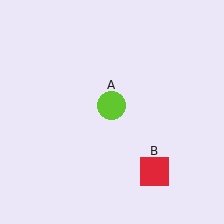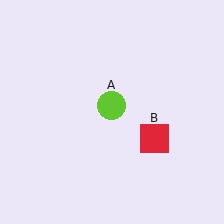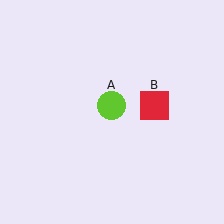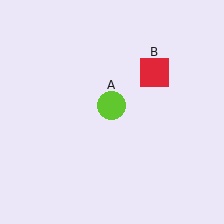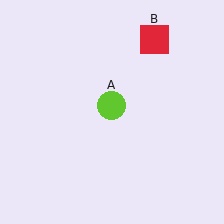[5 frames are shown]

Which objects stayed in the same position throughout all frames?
Lime circle (object A) remained stationary.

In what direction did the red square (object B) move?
The red square (object B) moved up.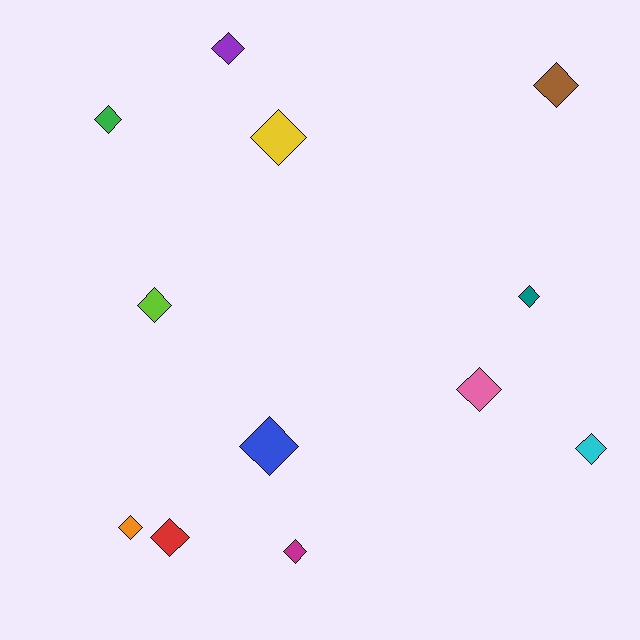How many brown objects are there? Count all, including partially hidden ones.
There is 1 brown object.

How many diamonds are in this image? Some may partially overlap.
There are 12 diamonds.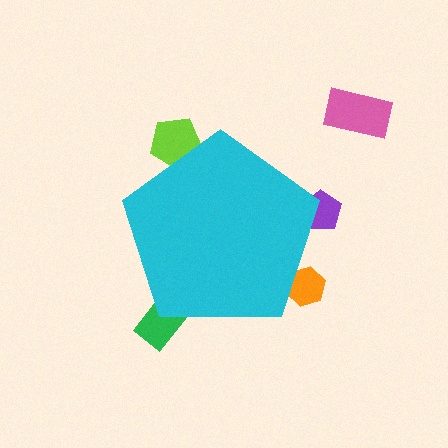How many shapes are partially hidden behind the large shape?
4 shapes are partially hidden.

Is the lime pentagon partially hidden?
Yes, the lime pentagon is partially hidden behind the cyan pentagon.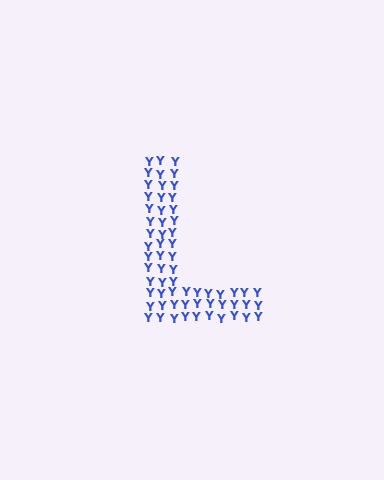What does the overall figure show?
The overall figure shows the letter L.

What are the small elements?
The small elements are letter Y's.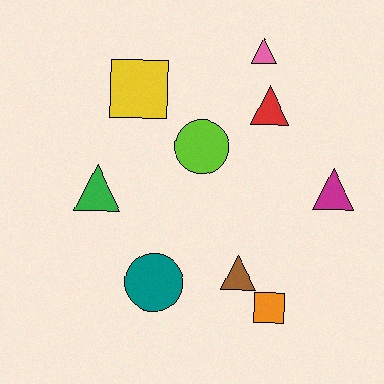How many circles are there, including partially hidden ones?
There are 2 circles.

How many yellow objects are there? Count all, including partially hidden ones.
There is 1 yellow object.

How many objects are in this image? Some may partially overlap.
There are 9 objects.